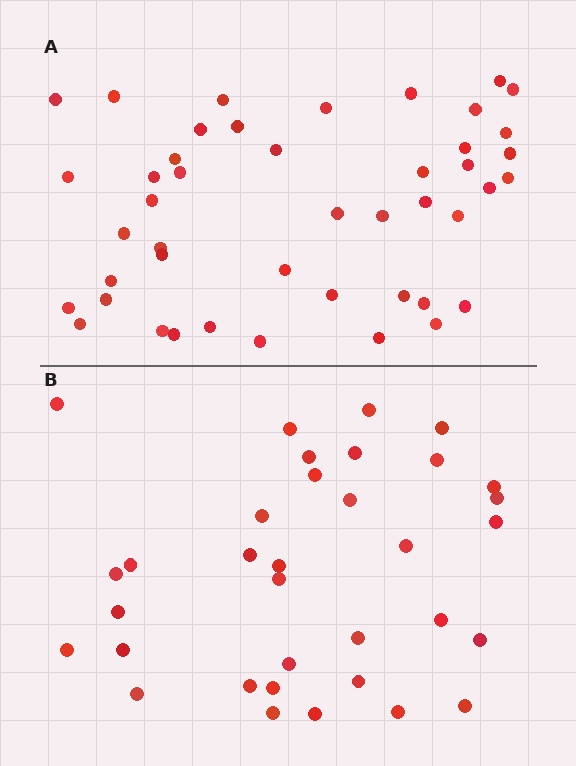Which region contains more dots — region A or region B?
Region A (the top region) has more dots.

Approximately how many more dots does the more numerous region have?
Region A has roughly 12 or so more dots than region B.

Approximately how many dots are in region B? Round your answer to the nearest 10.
About 30 dots. (The exact count is 34, which rounds to 30.)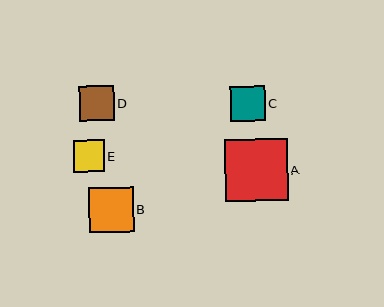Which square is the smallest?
Square E is the smallest with a size of approximately 31 pixels.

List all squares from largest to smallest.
From largest to smallest: A, B, D, C, E.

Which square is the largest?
Square A is the largest with a size of approximately 62 pixels.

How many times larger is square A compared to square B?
Square A is approximately 1.4 times the size of square B.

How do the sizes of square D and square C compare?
Square D and square C are approximately the same size.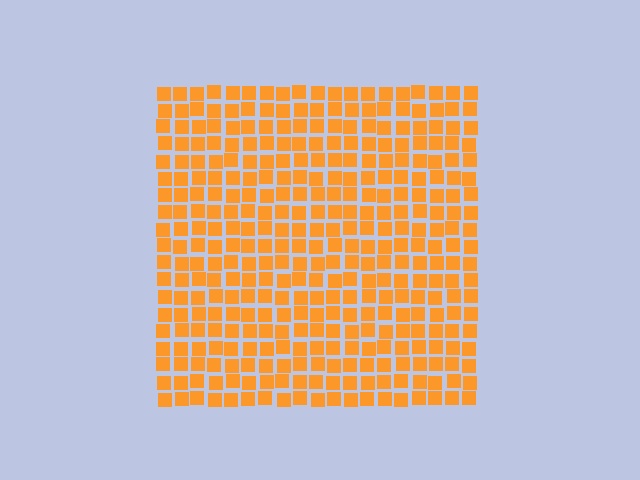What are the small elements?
The small elements are squares.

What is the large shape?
The large shape is a square.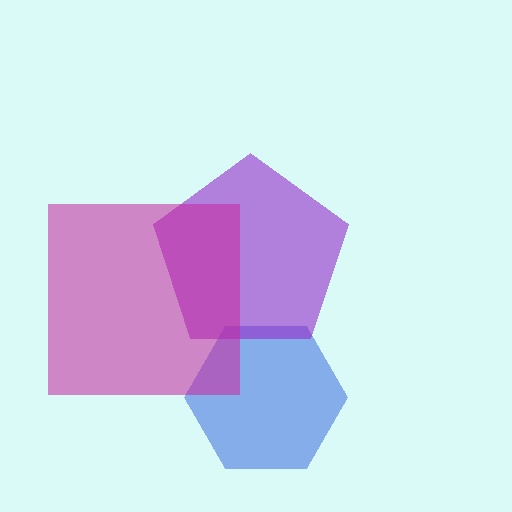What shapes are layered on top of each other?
The layered shapes are: a blue hexagon, a purple pentagon, a magenta square.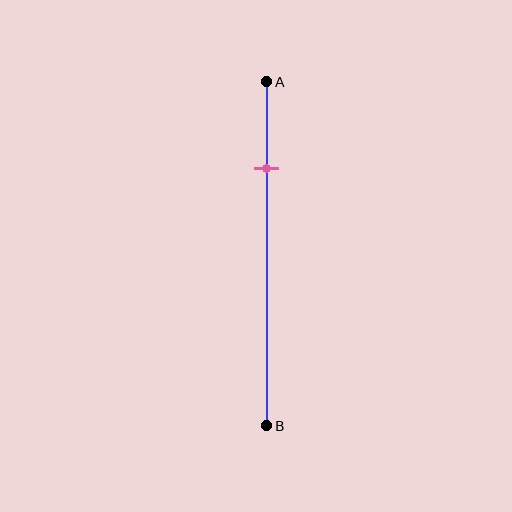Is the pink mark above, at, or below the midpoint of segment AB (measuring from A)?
The pink mark is above the midpoint of segment AB.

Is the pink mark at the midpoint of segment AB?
No, the mark is at about 25% from A, not at the 50% midpoint.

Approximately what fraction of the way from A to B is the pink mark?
The pink mark is approximately 25% of the way from A to B.